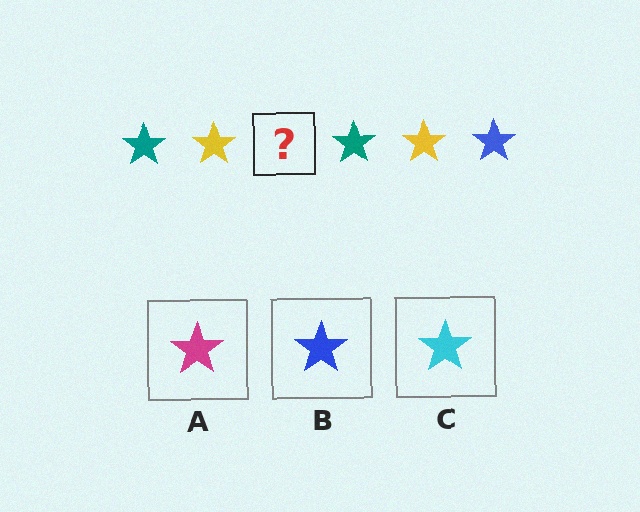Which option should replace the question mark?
Option B.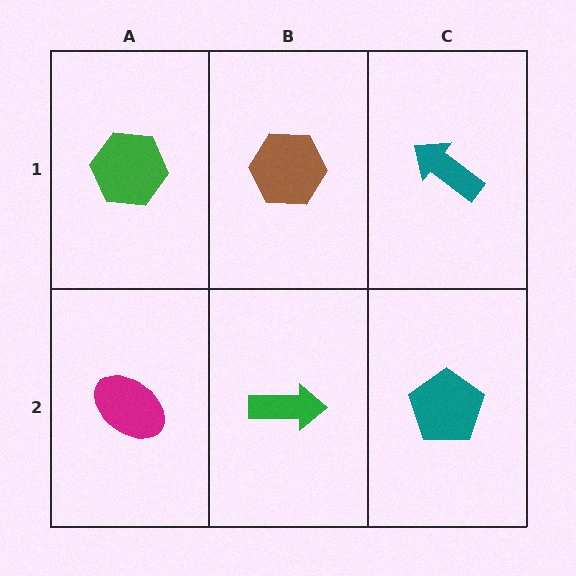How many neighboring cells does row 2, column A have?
2.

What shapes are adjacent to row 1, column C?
A teal pentagon (row 2, column C), a brown hexagon (row 1, column B).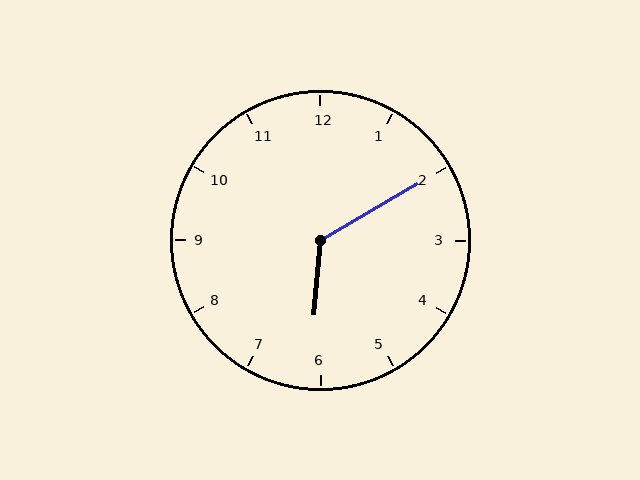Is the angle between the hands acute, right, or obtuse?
It is obtuse.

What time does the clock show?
6:10.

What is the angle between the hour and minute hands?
Approximately 125 degrees.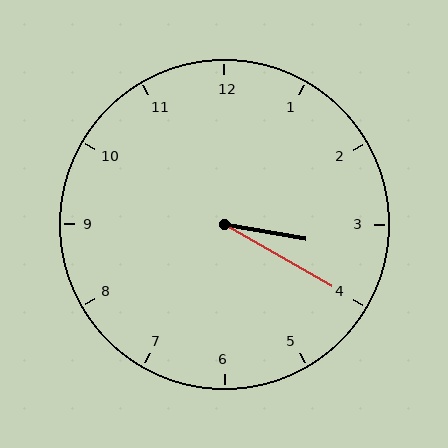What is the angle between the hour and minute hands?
Approximately 20 degrees.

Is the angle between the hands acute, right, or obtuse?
It is acute.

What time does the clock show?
3:20.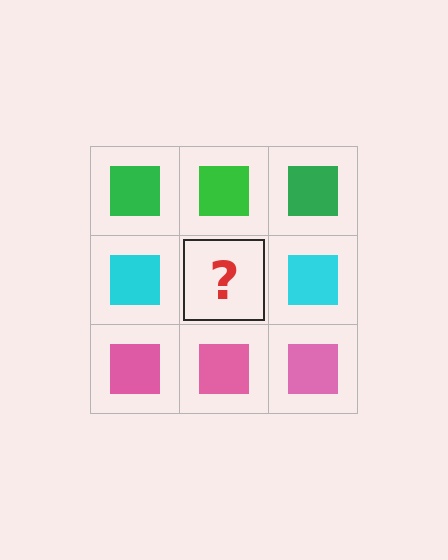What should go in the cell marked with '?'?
The missing cell should contain a cyan square.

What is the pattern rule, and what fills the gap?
The rule is that each row has a consistent color. The gap should be filled with a cyan square.